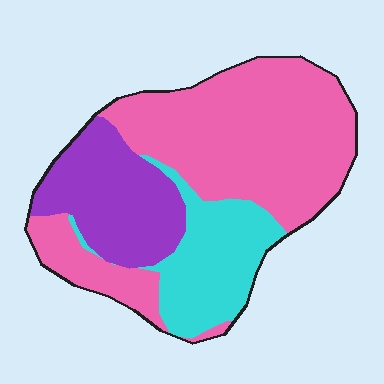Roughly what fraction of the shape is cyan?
Cyan covers 21% of the shape.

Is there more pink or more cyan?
Pink.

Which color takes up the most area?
Pink, at roughly 55%.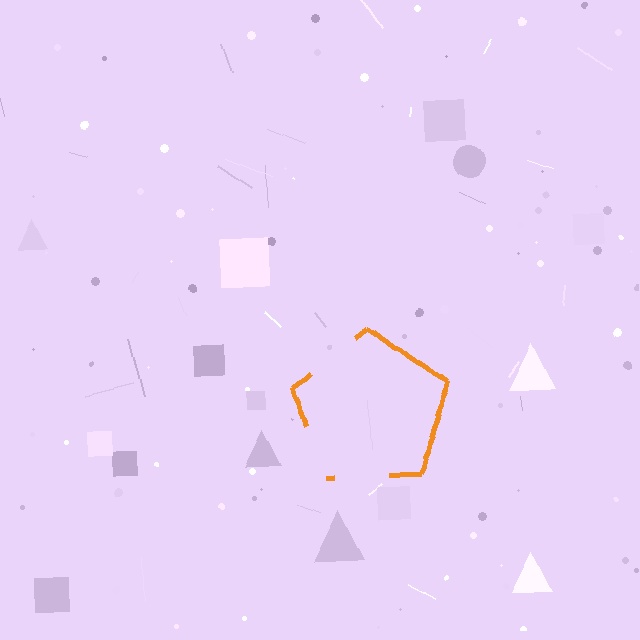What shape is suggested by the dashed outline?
The dashed outline suggests a pentagon.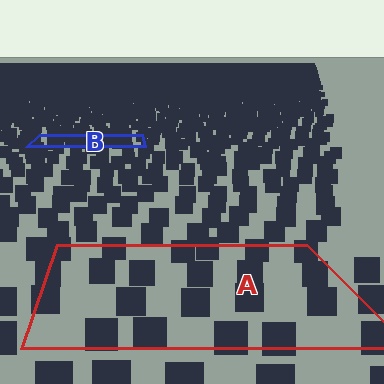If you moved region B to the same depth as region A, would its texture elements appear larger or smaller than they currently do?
They would appear larger. At a closer depth, the same texture elements are projected at a bigger on-screen size.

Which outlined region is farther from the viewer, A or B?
Region B is farther from the viewer — the texture elements inside it appear smaller and more densely packed.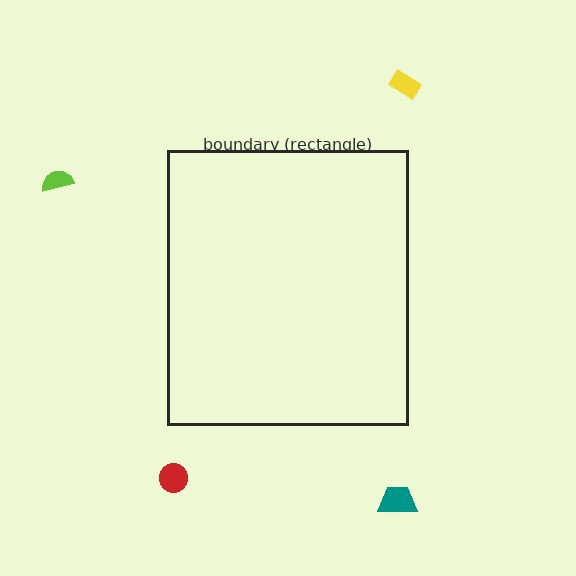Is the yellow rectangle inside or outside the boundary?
Outside.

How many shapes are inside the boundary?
0 inside, 4 outside.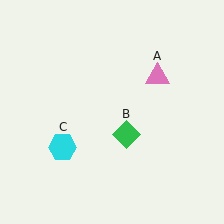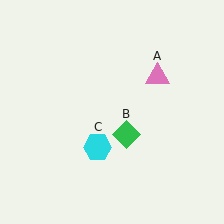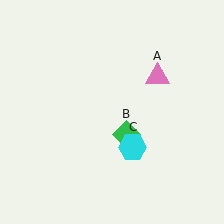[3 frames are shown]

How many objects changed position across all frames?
1 object changed position: cyan hexagon (object C).